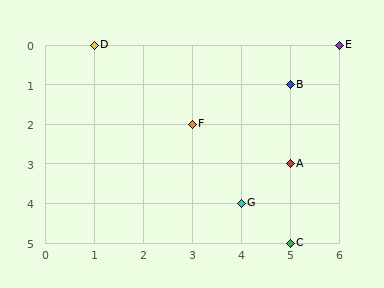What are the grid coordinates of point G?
Point G is at grid coordinates (4, 4).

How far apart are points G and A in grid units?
Points G and A are 1 column and 1 row apart (about 1.4 grid units diagonally).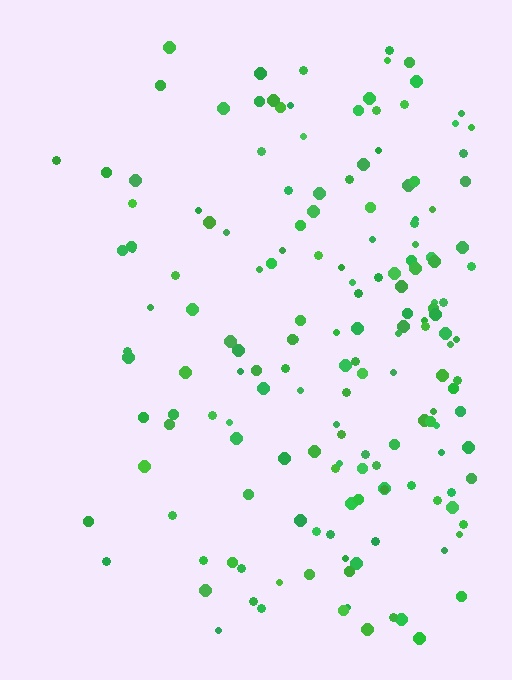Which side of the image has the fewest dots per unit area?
The left.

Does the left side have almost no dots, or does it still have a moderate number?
Still a moderate number, just noticeably fewer than the right.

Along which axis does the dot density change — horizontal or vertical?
Horizontal.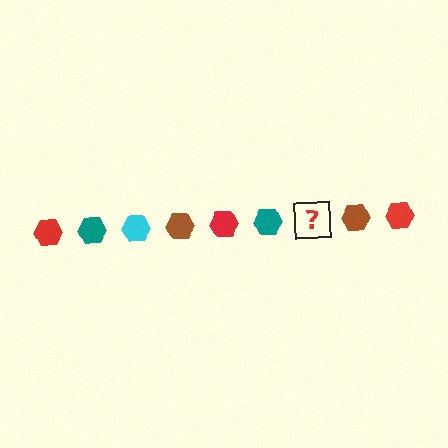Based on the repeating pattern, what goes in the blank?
The blank should be a cyan hexagon.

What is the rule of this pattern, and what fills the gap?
The rule is that the pattern cycles through red, teal, cyan, brown hexagons. The gap should be filled with a cyan hexagon.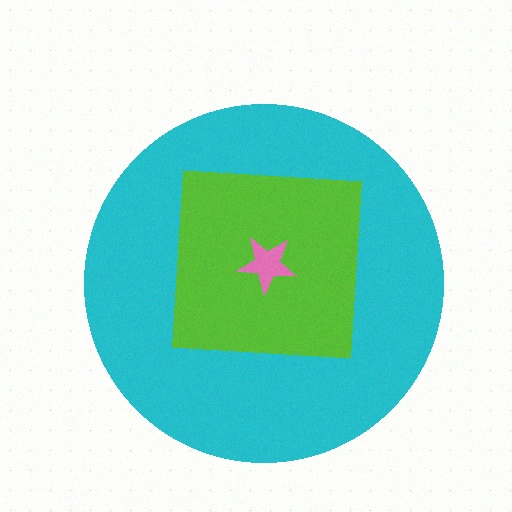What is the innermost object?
The pink star.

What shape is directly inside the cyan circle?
The lime square.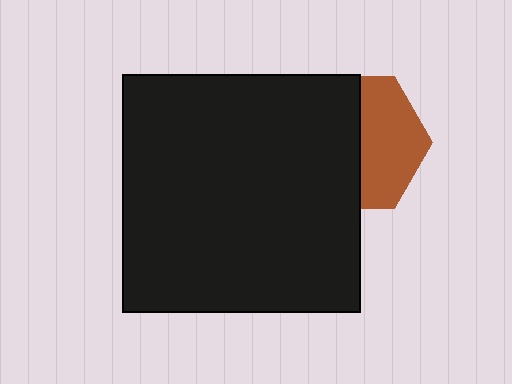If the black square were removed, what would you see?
You would see the complete brown hexagon.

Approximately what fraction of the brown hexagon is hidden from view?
Roughly 54% of the brown hexagon is hidden behind the black square.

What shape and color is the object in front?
The object in front is a black square.